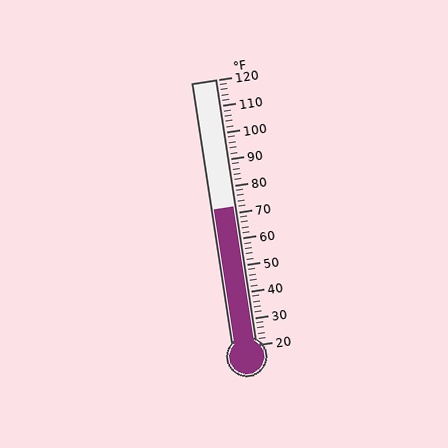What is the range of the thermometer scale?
The thermometer scale ranges from 20°F to 120°F.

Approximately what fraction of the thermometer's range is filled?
The thermometer is filled to approximately 50% of its range.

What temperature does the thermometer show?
The thermometer shows approximately 72°F.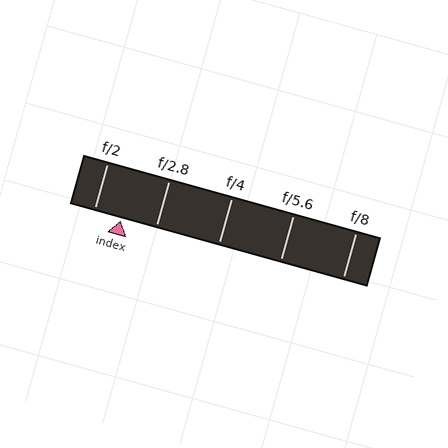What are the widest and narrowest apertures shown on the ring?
The widest aperture shown is f/2 and the narrowest is f/8.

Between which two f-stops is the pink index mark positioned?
The index mark is between f/2 and f/2.8.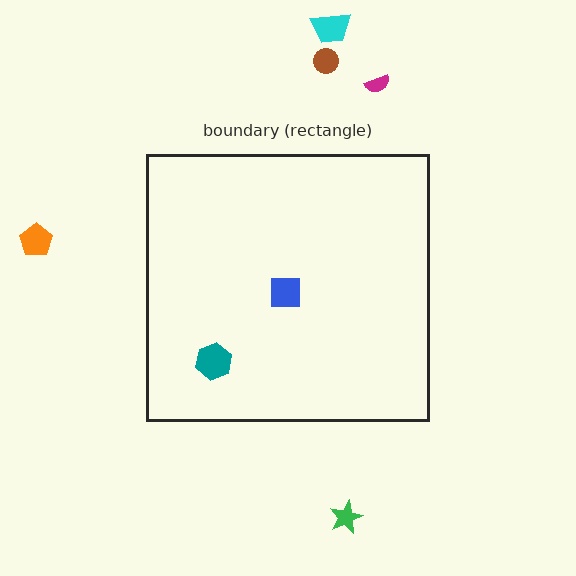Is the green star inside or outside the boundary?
Outside.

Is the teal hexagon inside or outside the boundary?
Inside.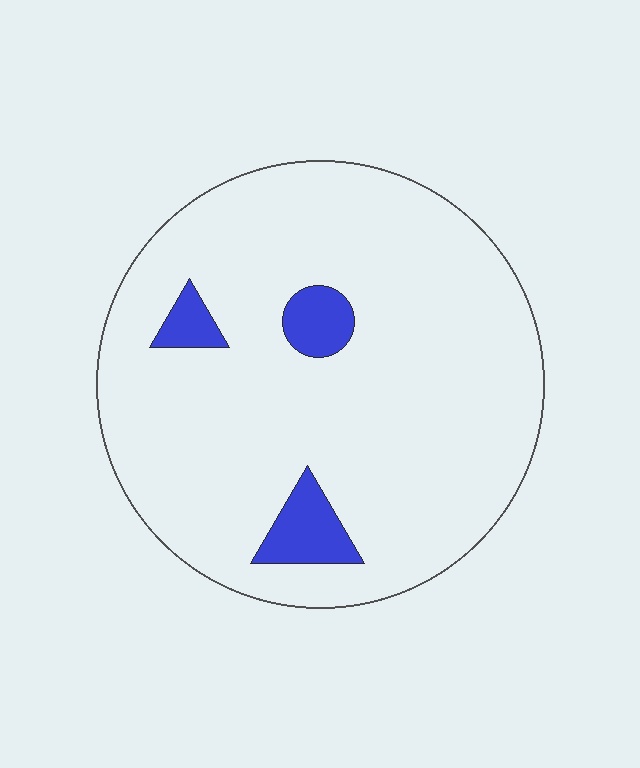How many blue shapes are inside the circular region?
3.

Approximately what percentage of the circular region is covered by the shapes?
Approximately 10%.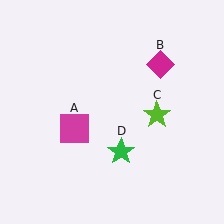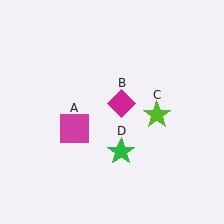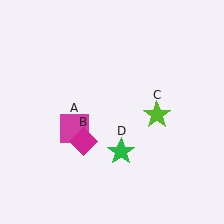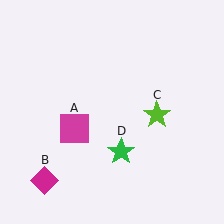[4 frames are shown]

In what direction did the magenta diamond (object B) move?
The magenta diamond (object B) moved down and to the left.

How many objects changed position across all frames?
1 object changed position: magenta diamond (object B).